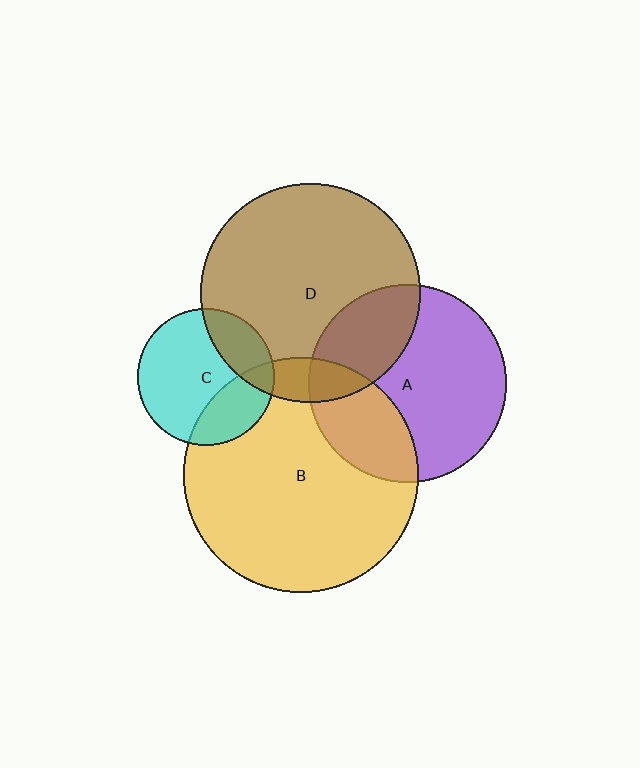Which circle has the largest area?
Circle B (yellow).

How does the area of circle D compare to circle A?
Approximately 1.2 times.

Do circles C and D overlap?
Yes.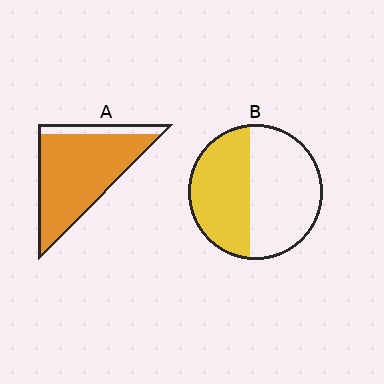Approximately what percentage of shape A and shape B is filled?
A is approximately 85% and B is approximately 45%.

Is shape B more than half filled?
No.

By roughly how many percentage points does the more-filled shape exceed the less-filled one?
By roughly 40 percentage points (A over B).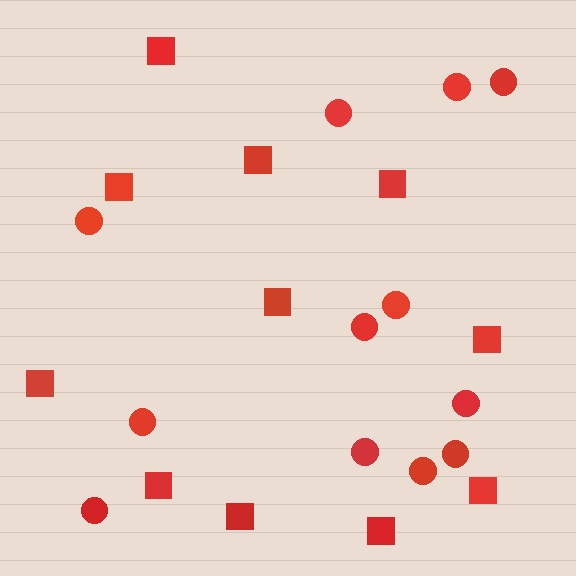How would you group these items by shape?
There are 2 groups: one group of circles (12) and one group of squares (11).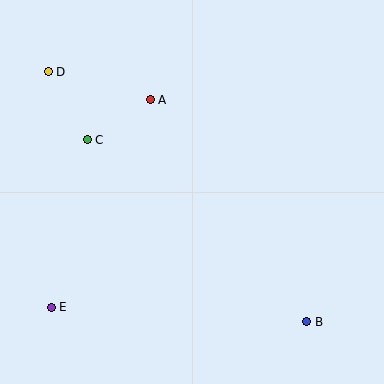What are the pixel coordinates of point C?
Point C is at (87, 140).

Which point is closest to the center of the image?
Point A at (150, 100) is closest to the center.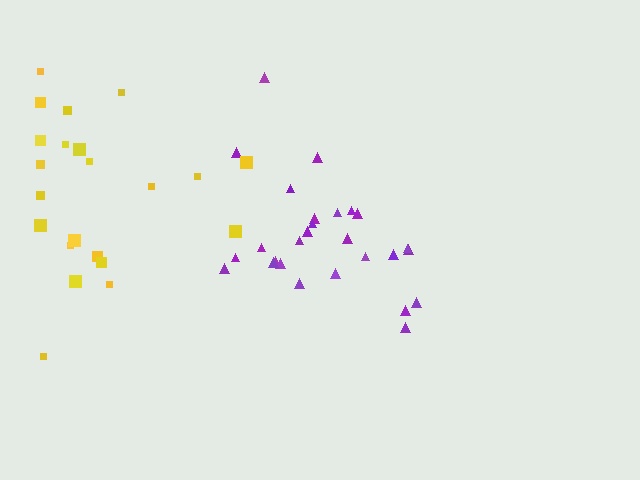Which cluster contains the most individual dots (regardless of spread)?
Purple (27).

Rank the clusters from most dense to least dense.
purple, yellow.